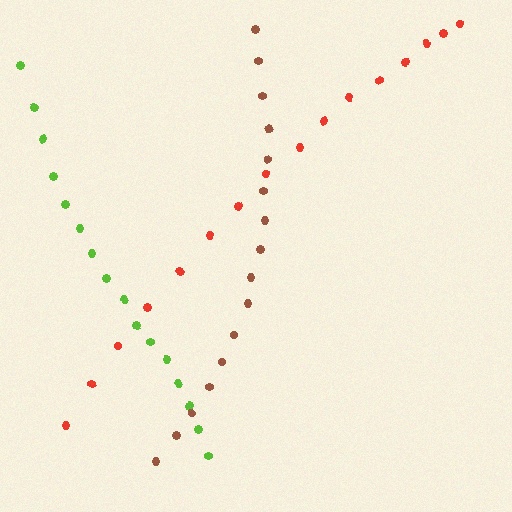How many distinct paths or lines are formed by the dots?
There are 3 distinct paths.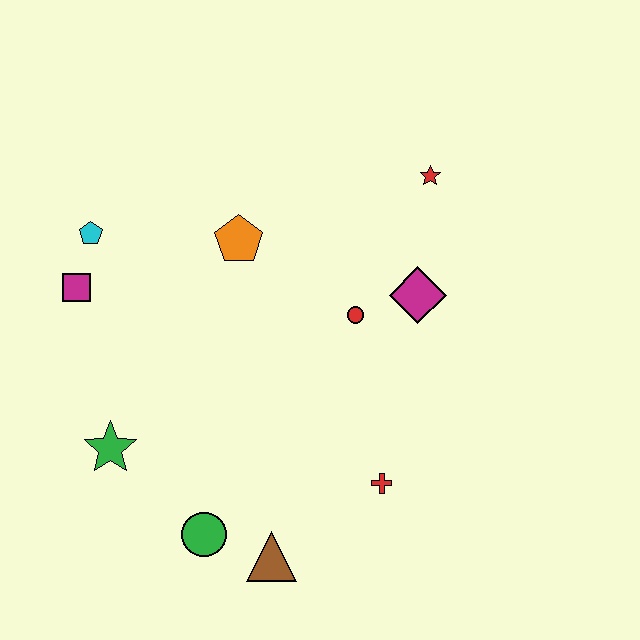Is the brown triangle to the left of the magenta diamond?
Yes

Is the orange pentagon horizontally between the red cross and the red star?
No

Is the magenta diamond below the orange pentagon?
Yes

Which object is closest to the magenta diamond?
The red circle is closest to the magenta diamond.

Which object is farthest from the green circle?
The red star is farthest from the green circle.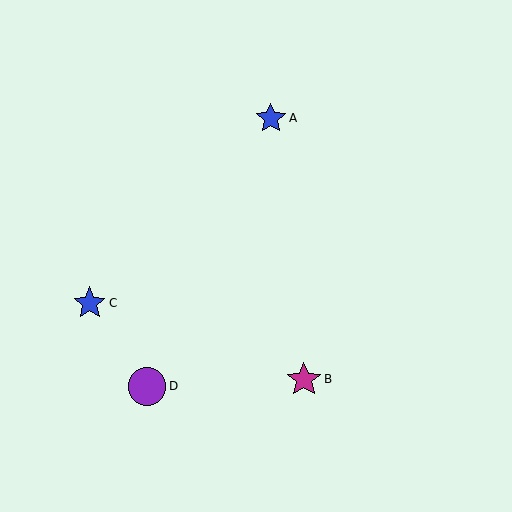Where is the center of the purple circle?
The center of the purple circle is at (147, 386).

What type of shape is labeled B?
Shape B is a magenta star.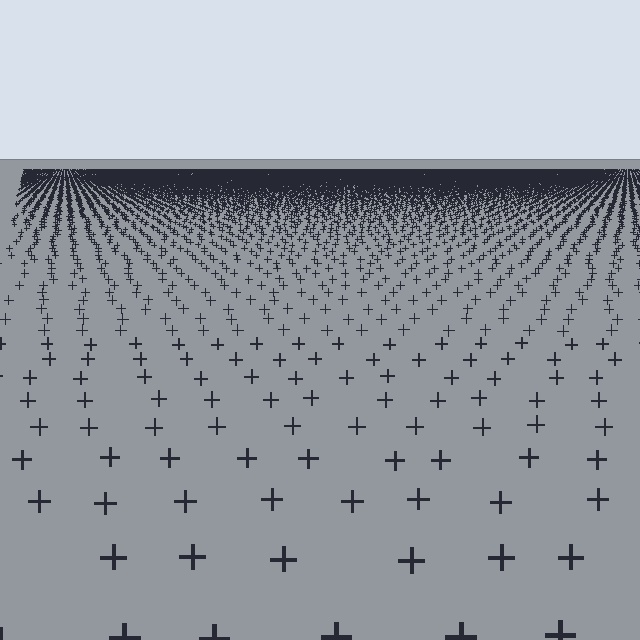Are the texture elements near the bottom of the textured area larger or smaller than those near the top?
Larger. Near the bottom, elements are closer to the viewer and appear at a bigger on-screen size.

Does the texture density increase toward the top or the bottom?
Density increases toward the top.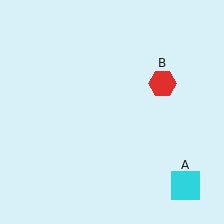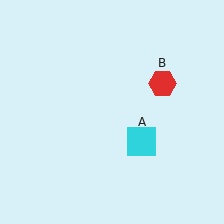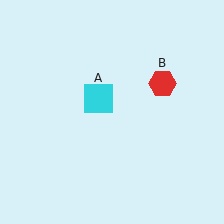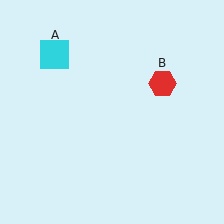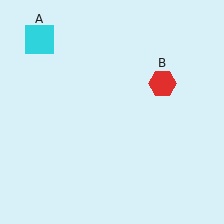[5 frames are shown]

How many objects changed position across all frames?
1 object changed position: cyan square (object A).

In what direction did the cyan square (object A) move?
The cyan square (object A) moved up and to the left.